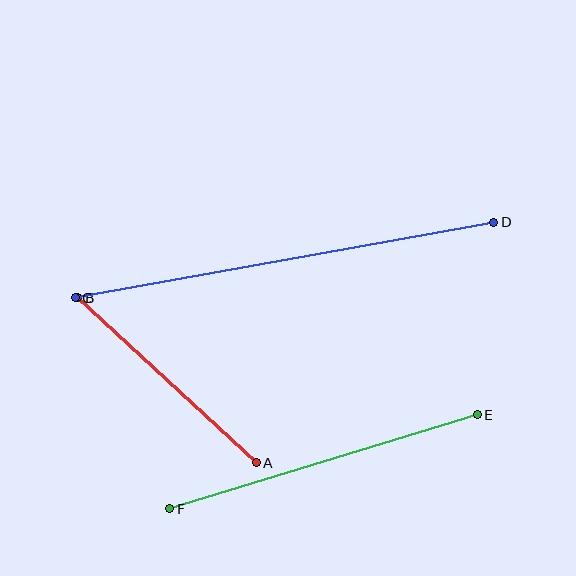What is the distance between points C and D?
The distance is approximately 425 pixels.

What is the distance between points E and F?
The distance is approximately 321 pixels.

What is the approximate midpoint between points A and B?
The midpoint is at approximately (167, 380) pixels.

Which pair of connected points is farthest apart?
Points C and D are farthest apart.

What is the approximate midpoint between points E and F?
The midpoint is at approximately (324, 462) pixels.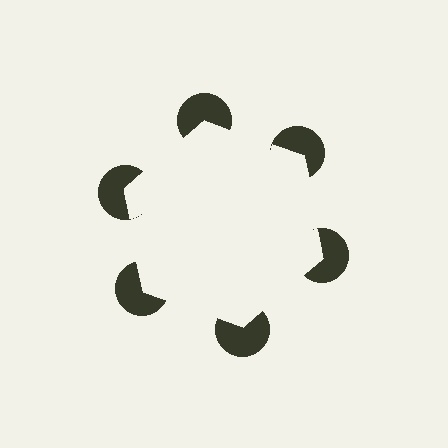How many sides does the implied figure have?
6 sides.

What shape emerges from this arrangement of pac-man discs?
An illusory hexagon — its edges are inferred from the aligned wedge cuts in the pac-man discs, not physically drawn.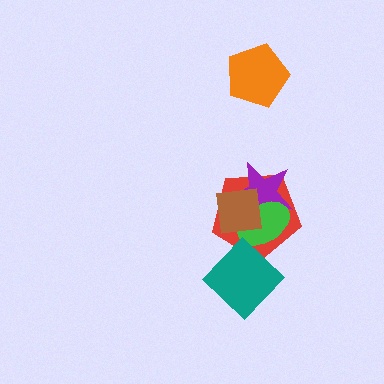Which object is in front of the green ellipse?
The brown square is in front of the green ellipse.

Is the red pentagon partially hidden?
Yes, it is partially covered by another shape.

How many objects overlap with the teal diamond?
1 object overlaps with the teal diamond.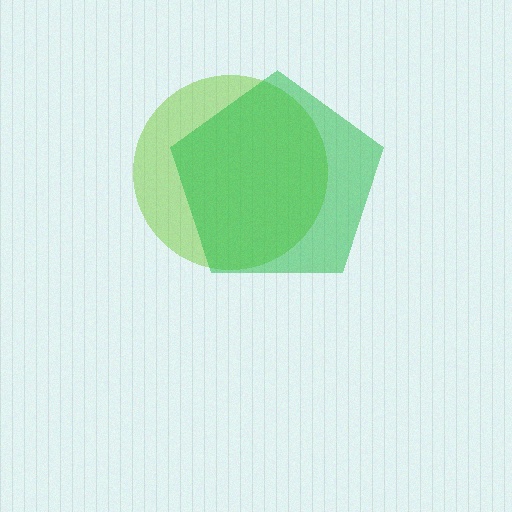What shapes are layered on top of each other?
The layered shapes are: a lime circle, a green pentagon.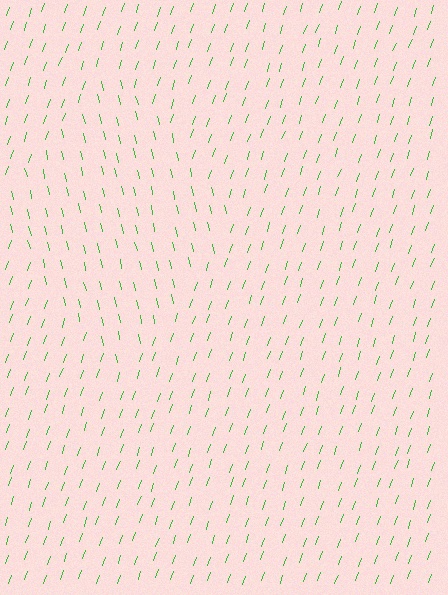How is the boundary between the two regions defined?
The boundary is defined purely by a change in line orientation (approximately 32 degrees difference). All lines are the same color and thickness.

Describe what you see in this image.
The image is filled with small green line segments. A diamond region in the image has lines oriented differently from the surrounding lines, creating a visible texture boundary.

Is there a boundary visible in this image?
Yes, there is a texture boundary formed by a change in line orientation.